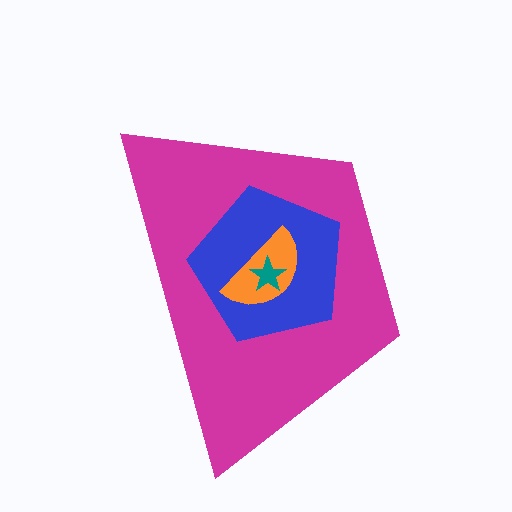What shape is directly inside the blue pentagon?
The orange semicircle.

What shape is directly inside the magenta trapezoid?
The blue pentagon.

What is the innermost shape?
The teal star.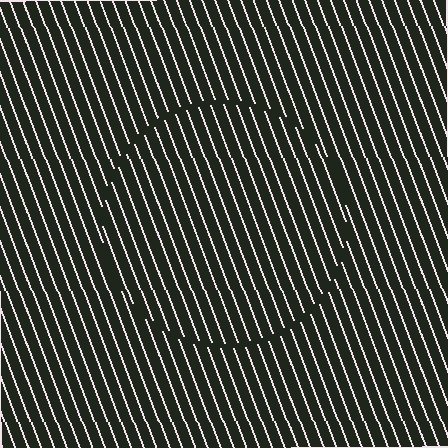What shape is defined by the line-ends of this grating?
An illusory circle. The interior of the shape contains the same grating, shifted by half a period — the contour is defined by the phase discontinuity where line-ends from the inner and outer gratings abut.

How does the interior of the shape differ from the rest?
The interior of the shape contains the same grating, shifted by half a period — the contour is defined by the phase discontinuity where line-ends from the inner and outer gratings abut.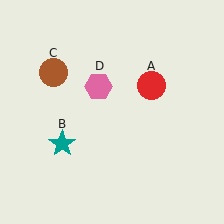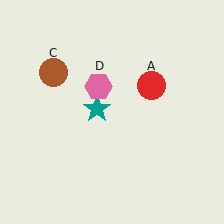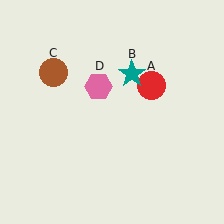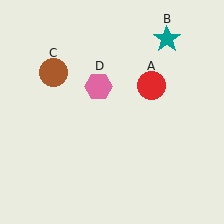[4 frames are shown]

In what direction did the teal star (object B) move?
The teal star (object B) moved up and to the right.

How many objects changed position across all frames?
1 object changed position: teal star (object B).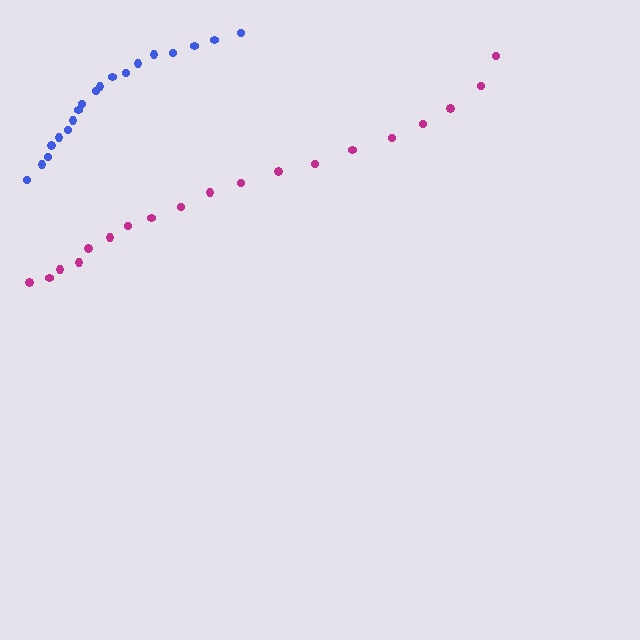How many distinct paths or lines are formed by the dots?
There are 2 distinct paths.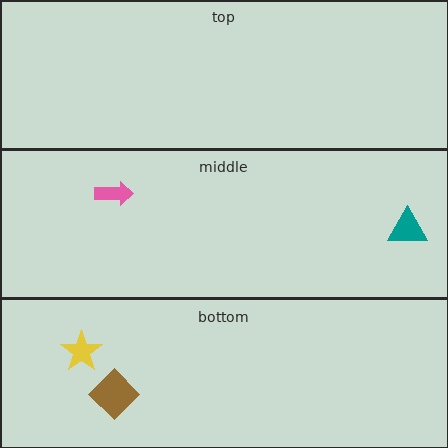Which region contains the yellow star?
The bottom region.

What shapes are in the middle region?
The teal triangle, the pink arrow.